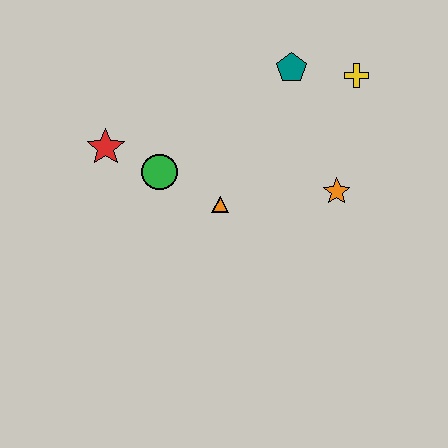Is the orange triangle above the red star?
No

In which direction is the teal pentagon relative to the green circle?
The teal pentagon is to the right of the green circle.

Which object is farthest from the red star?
The yellow cross is farthest from the red star.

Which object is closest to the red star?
The green circle is closest to the red star.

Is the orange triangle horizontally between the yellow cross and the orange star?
No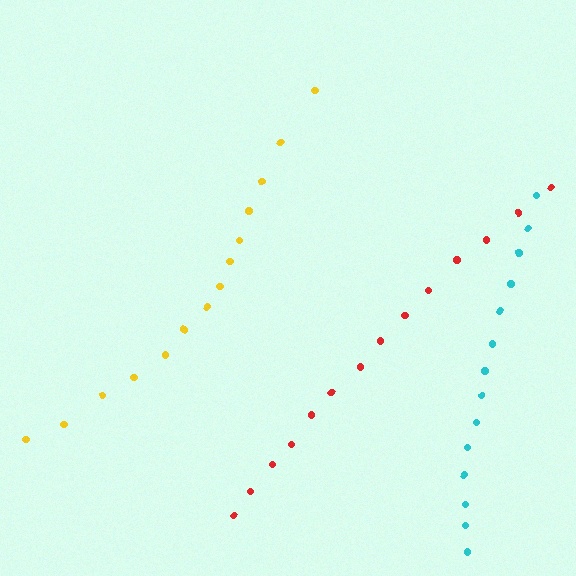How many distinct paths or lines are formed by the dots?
There are 3 distinct paths.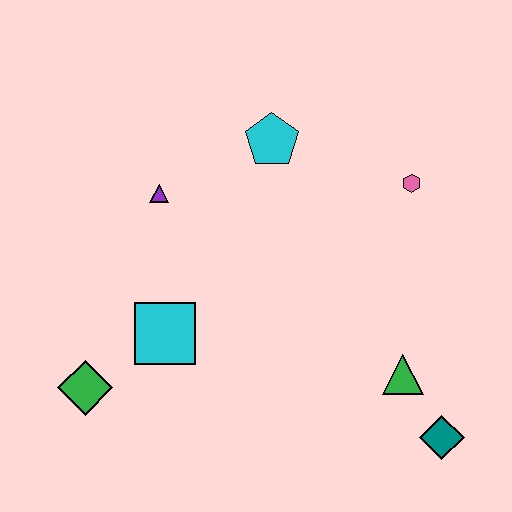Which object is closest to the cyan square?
The green diamond is closest to the cyan square.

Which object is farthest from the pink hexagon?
The green diamond is farthest from the pink hexagon.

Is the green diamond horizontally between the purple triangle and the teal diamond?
No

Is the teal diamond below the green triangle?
Yes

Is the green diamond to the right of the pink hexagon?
No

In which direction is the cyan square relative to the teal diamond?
The cyan square is to the left of the teal diamond.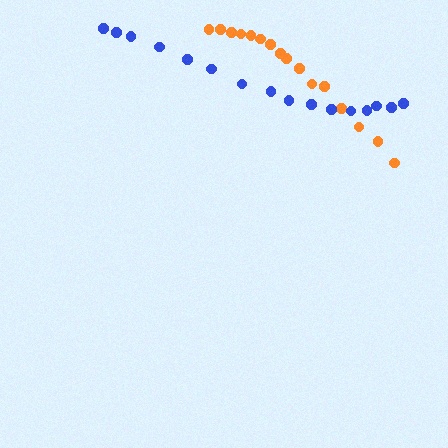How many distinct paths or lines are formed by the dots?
There are 2 distinct paths.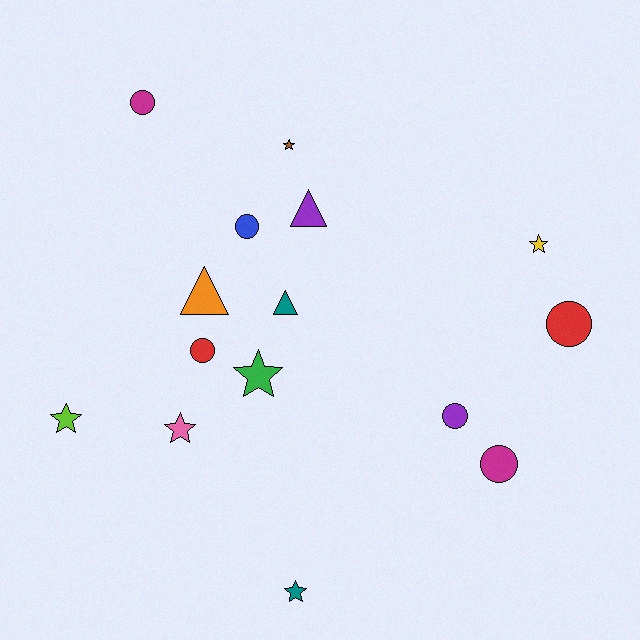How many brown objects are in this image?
There is 1 brown object.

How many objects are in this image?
There are 15 objects.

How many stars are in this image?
There are 6 stars.